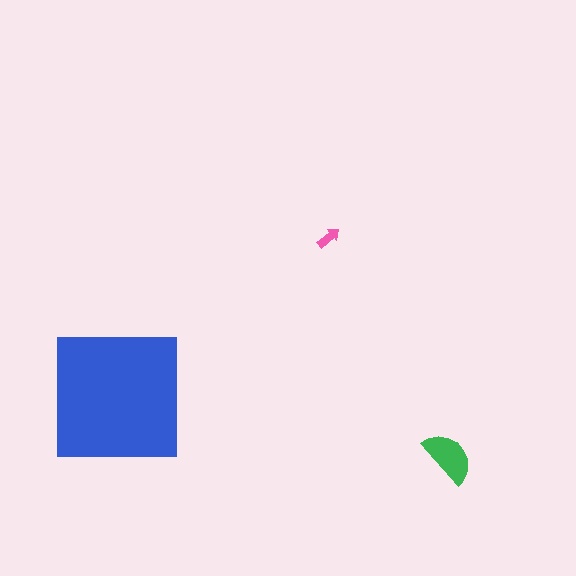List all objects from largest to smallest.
The blue square, the green semicircle, the pink arrow.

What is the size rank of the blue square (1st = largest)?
1st.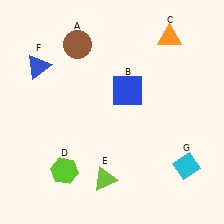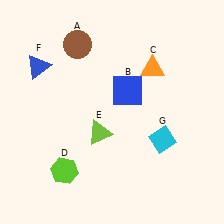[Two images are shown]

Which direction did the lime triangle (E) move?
The lime triangle (E) moved up.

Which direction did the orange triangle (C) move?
The orange triangle (C) moved down.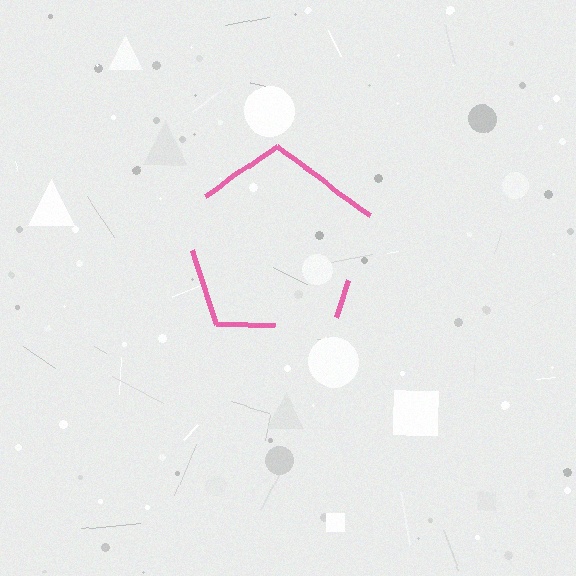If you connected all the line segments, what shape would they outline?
They would outline a pentagon.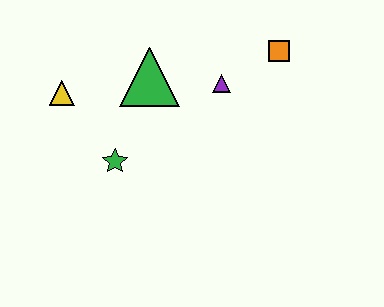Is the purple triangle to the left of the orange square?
Yes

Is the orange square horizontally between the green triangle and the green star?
No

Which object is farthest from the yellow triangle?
The orange square is farthest from the yellow triangle.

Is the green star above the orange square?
No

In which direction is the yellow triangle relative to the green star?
The yellow triangle is above the green star.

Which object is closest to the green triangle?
The purple triangle is closest to the green triangle.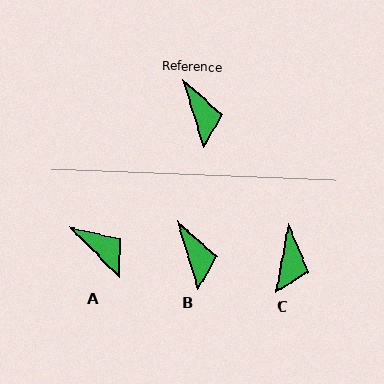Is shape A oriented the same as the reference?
No, it is off by about 29 degrees.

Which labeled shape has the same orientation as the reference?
B.